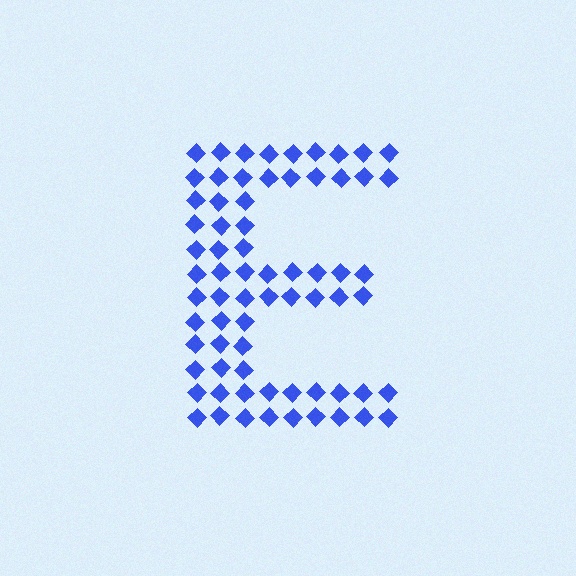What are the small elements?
The small elements are diamonds.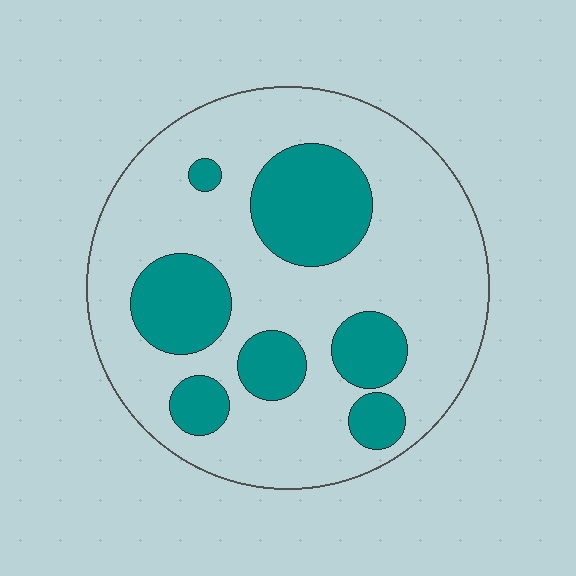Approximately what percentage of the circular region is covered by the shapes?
Approximately 25%.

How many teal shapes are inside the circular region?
7.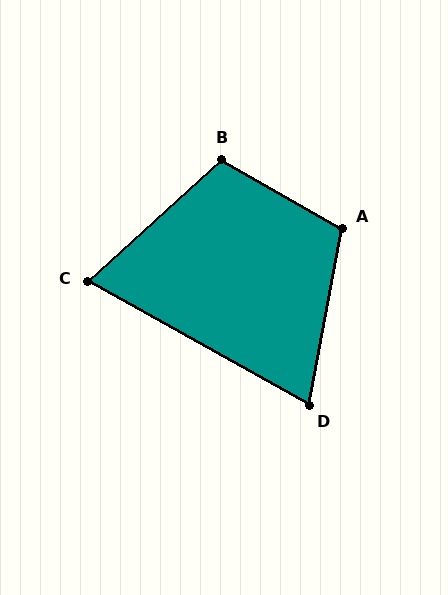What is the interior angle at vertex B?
Approximately 108 degrees (obtuse).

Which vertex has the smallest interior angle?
C, at approximately 71 degrees.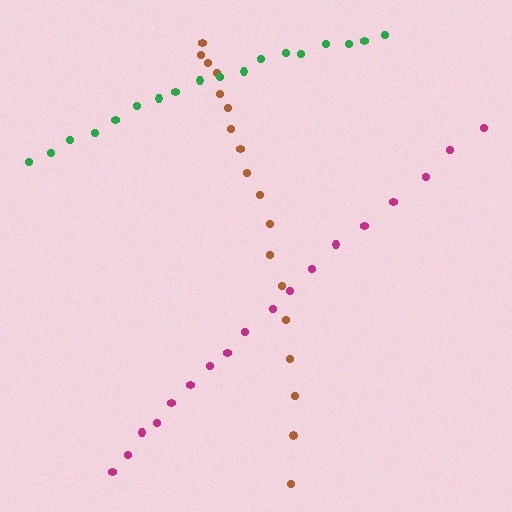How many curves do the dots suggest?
There are 3 distinct paths.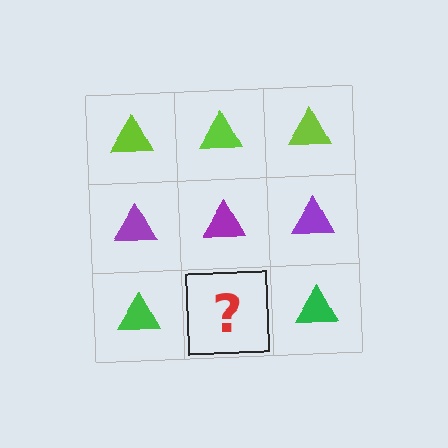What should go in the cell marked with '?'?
The missing cell should contain a green triangle.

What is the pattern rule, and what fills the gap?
The rule is that each row has a consistent color. The gap should be filled with a green triangle.